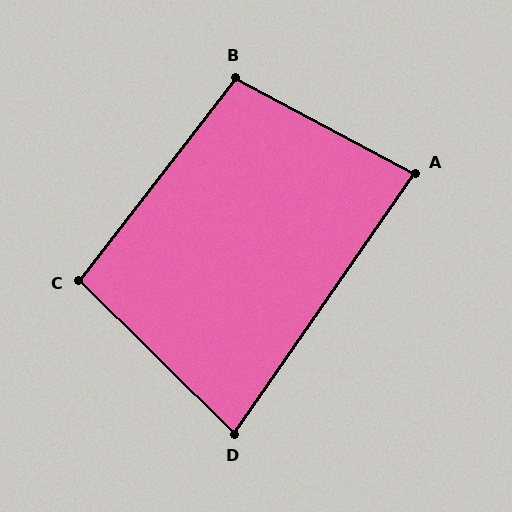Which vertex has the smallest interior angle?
D, at approximately 80 degrees.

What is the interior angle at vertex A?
Approximately 83 degrees (acute).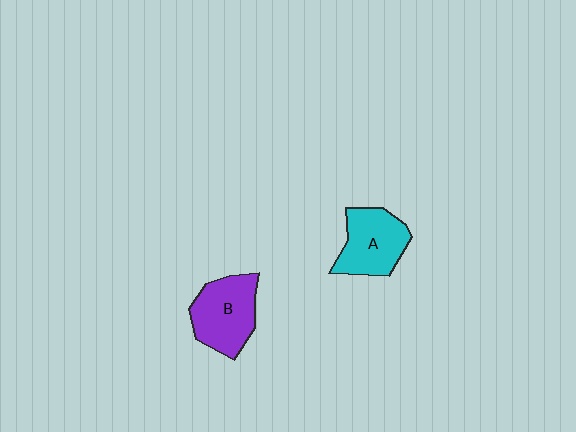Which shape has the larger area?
Shape B (purple).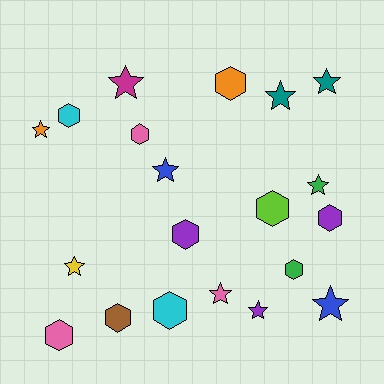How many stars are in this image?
There are 10 stars.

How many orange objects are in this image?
There are 2 orange objects.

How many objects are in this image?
There are 20 objects.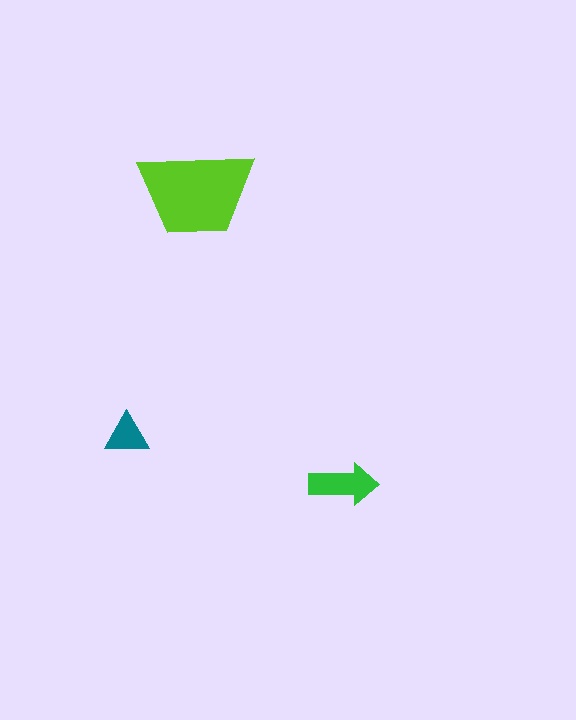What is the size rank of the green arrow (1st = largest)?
2nd.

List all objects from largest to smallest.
The lime trapezoid, the green arrow, the teal triangle.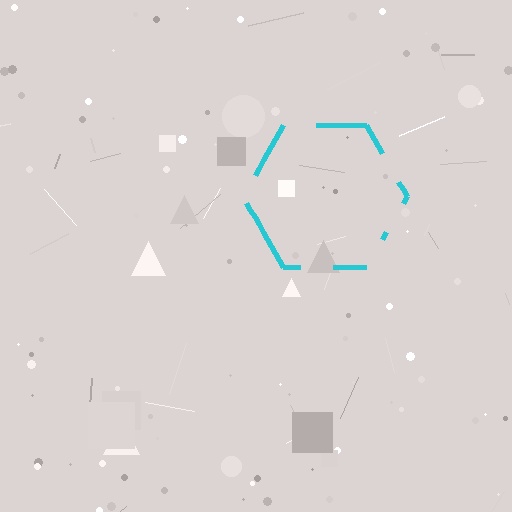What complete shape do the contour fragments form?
The contour fragments form a hexagon.